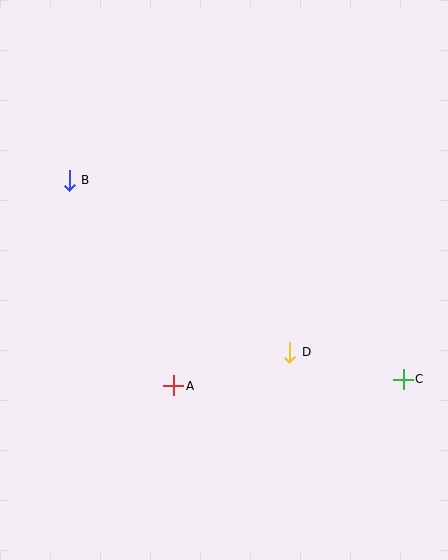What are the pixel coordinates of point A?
Point A is at (174, 386).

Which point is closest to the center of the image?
Point D at (290, 352) is closest to the center.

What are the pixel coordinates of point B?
Point B is at (69, 180).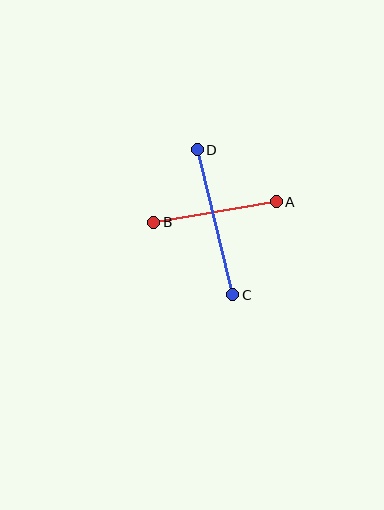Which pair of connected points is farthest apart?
Points C and D are farthest apart.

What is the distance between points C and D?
The distance is approximately 149 pixels.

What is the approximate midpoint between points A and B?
The midpoint is at approximately (215, 212) pixels.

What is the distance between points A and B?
The distance is approximately 124 pixels.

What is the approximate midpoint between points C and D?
The midpoint is at approximately (215, 222) pixels.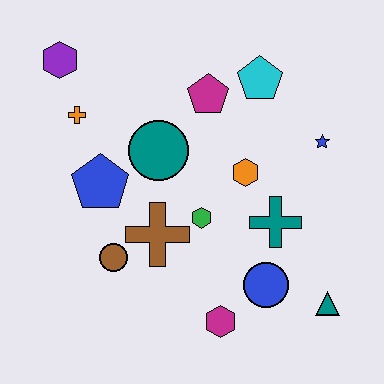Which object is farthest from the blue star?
The purple hexagon is farthest from the blue star.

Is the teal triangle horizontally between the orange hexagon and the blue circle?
No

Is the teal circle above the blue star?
No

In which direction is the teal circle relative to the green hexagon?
The teal circle is above the green hexagon.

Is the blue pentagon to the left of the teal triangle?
Yes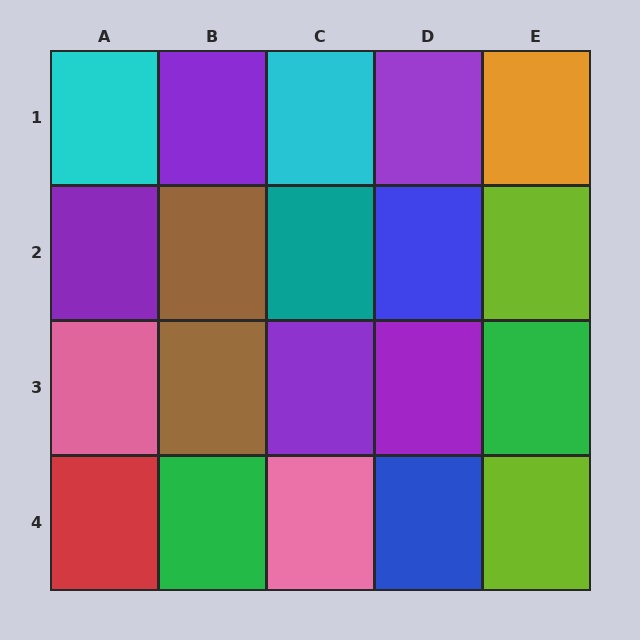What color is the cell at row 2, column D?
Blue.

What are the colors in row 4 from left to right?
Red, green, pink, blue, lime.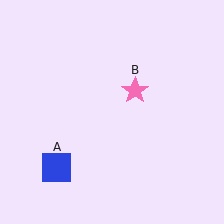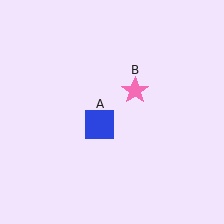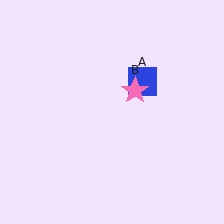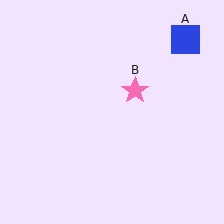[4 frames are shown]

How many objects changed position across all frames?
1 object changed position: blue square (object A).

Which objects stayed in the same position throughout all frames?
Pink star (object B) remained stationary.